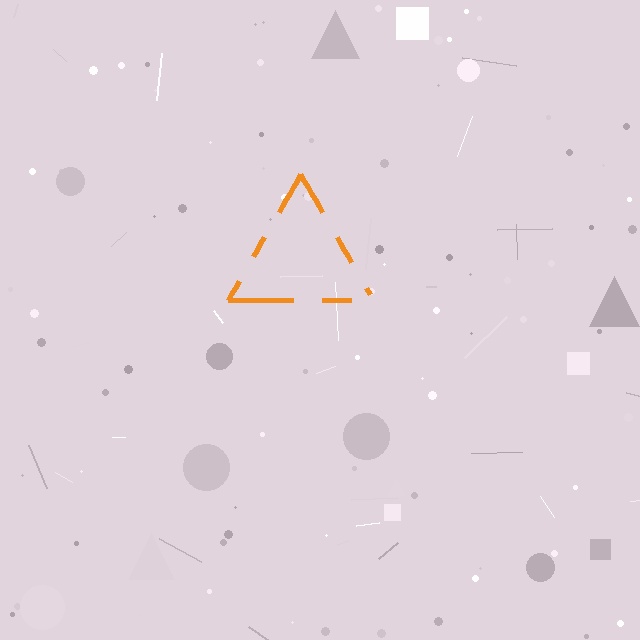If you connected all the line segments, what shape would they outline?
They would outline a triangle.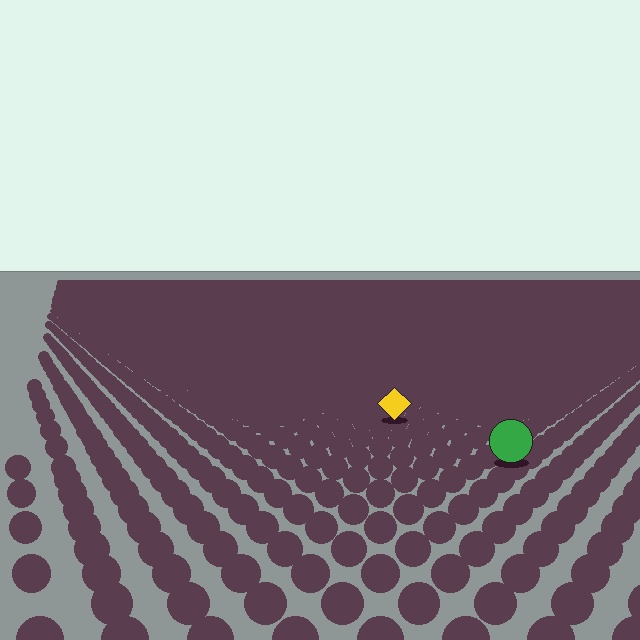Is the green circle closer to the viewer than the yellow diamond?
Yes. The green circle is closer — you can tell from the texture gradient: the ground texture is coarser near it.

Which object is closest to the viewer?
The green circle is closest. The texture marks near it are larger and more spread out.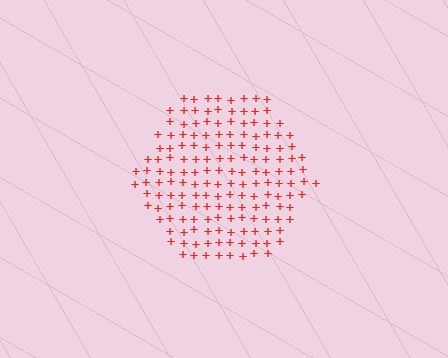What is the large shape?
The large shape is a hexagon.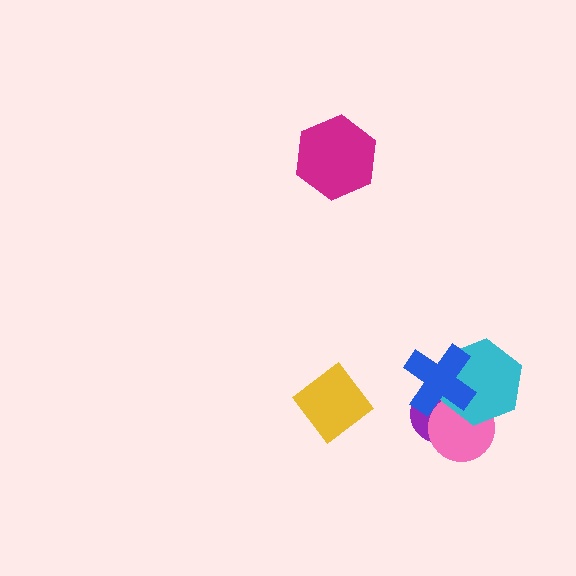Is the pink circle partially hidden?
Yes, it is partially covered by another shape.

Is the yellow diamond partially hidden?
No, no other shape covers it.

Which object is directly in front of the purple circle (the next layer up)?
The pink circle is directly in front of the purple circle.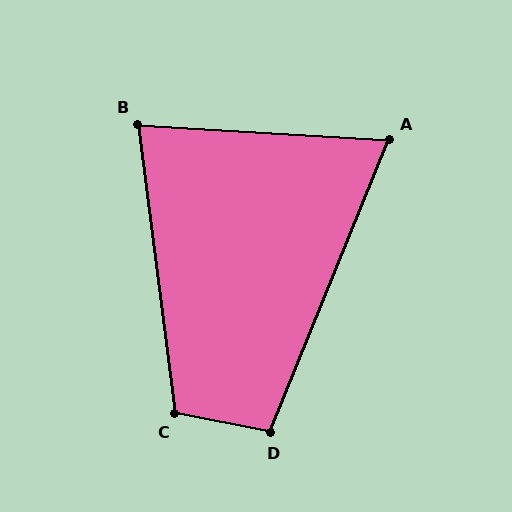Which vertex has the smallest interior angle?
A, at approximately 71 degrees.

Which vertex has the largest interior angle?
C, at approximately 109 degrees.